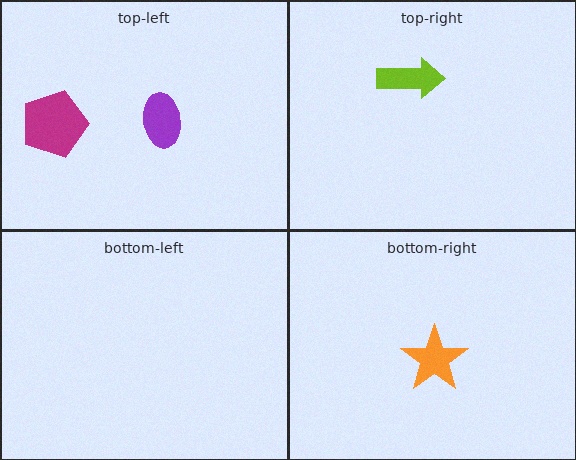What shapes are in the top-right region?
The lime arrow.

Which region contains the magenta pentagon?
The top-left region.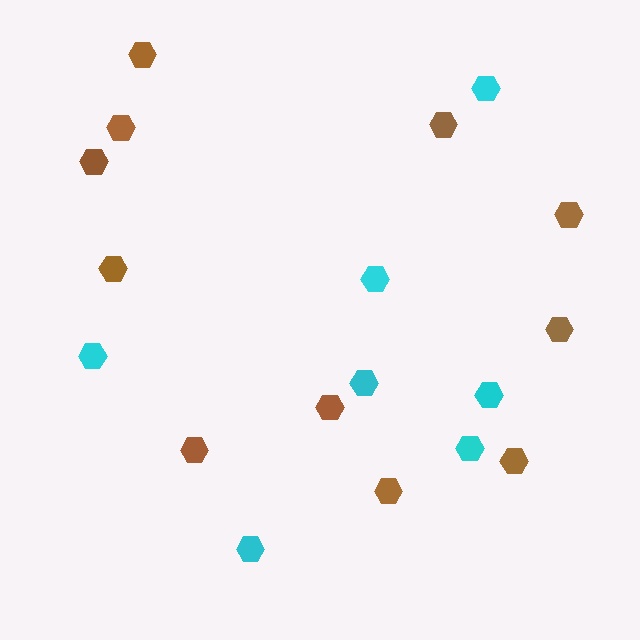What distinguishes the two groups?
There are 2 groups: one group of brown hexagons (11) and one group of cyan hexagons (7).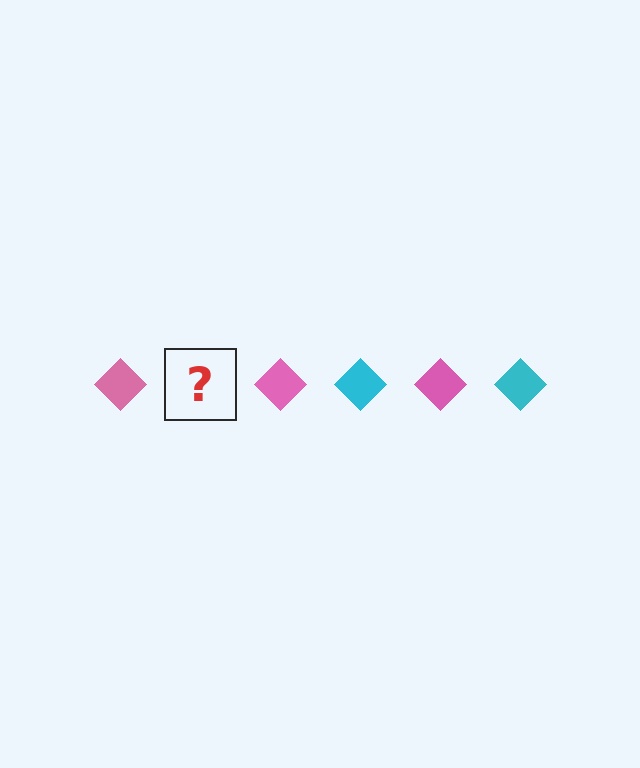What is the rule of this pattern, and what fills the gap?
The rule is that the pattern cycles through pink, cyan diamonds. The gap should be filled with a cyan diamond.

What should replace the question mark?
The question mark should be replaced with a cyan diamond.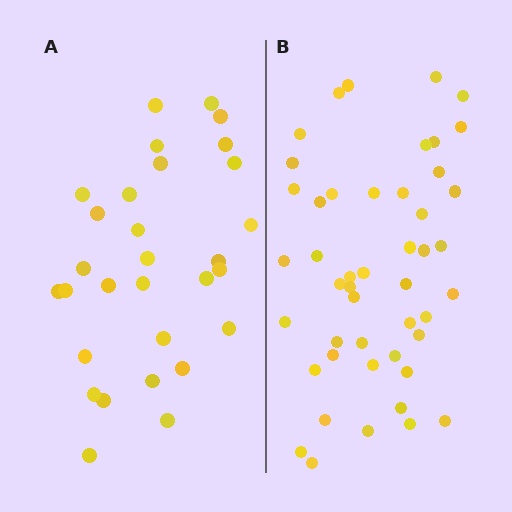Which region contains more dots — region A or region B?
Region B (the right region) has more dots.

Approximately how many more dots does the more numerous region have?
Region B has approximately 15 more dots than region A.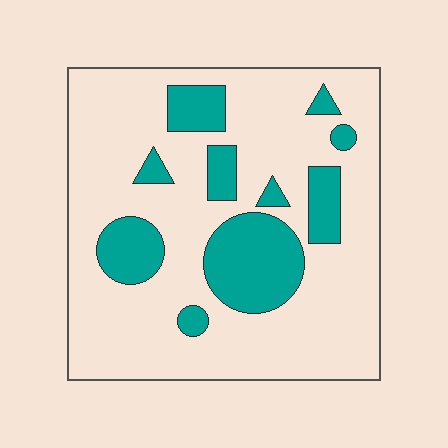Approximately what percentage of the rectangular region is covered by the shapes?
Approximately 25%.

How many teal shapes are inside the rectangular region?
10.